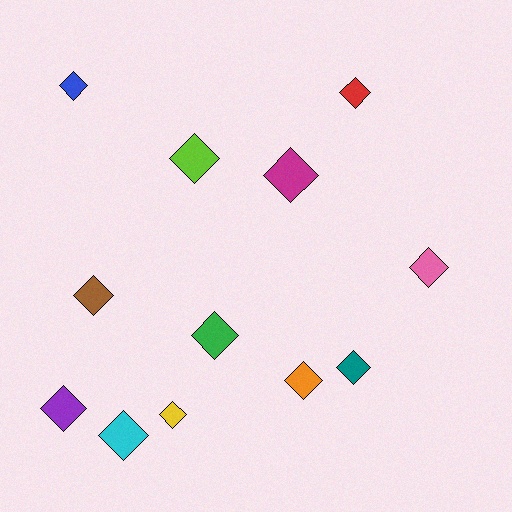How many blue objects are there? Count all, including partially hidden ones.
There is 1 blue object.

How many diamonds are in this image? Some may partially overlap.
There are 12 diamonds.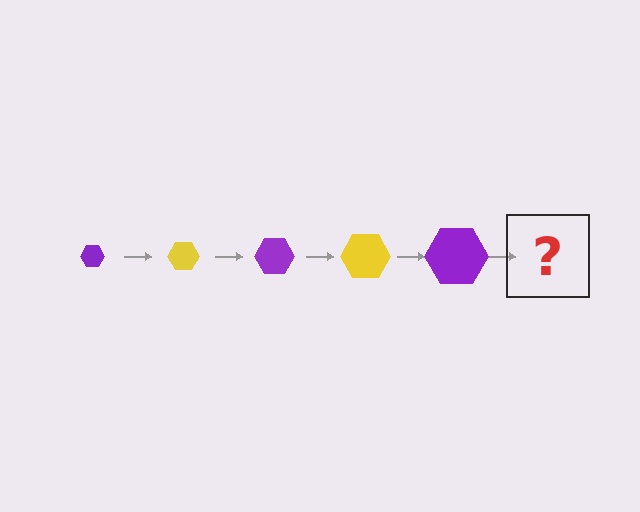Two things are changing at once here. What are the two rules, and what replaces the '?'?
The two rules are that the hexagon grows larger each step and the color cycles through purple and yellow. The '?' should be a yellow hexagon, larger than the previous one.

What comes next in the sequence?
The next element should be a yellow hexagon, larger than the previous one.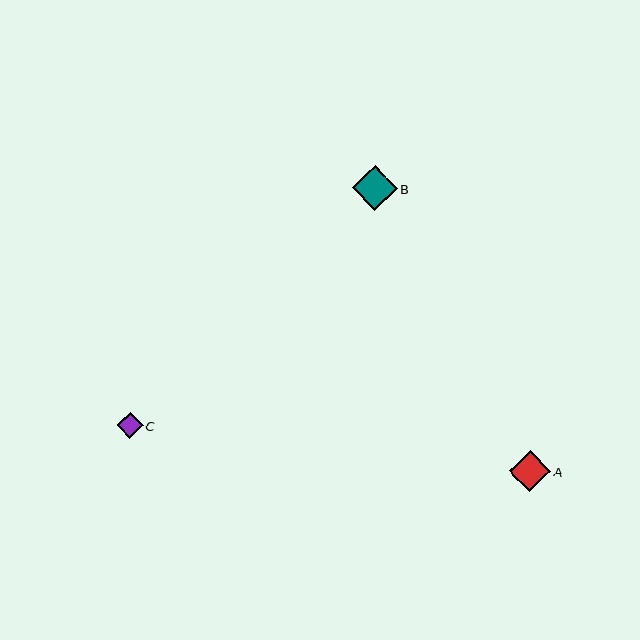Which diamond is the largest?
Diamond B is the largest with a size of approximately 45 pixels.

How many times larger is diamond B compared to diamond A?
Diamond B is approximately 1.1 times the size of diamond A.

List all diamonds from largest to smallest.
From largest to smallest: B, A, C.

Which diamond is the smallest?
Diamond C is the smallest with a size of approximately 25 pixels.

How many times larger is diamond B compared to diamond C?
Diamond B is approximately 1.8 times the size of diamond C.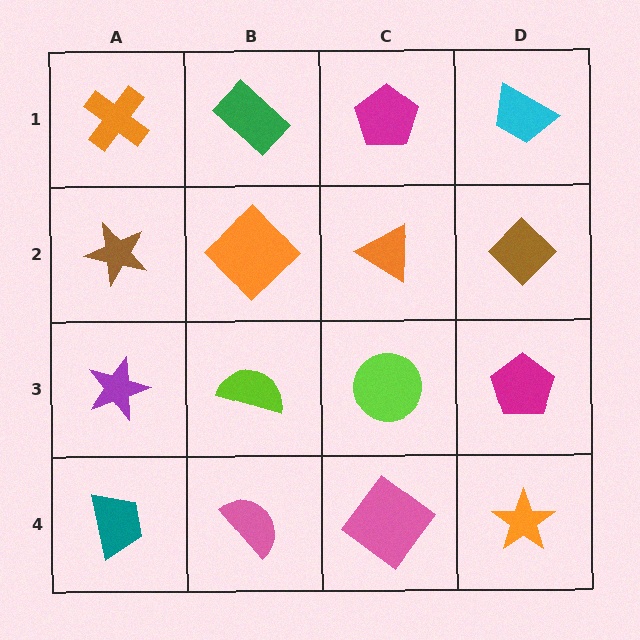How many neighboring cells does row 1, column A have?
2.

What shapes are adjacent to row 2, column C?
A magenta pentagon (row 1, column C), a lime circle (row 3, column C), an orange diamond (row 2, column B), a brown diamond (row 2, column D).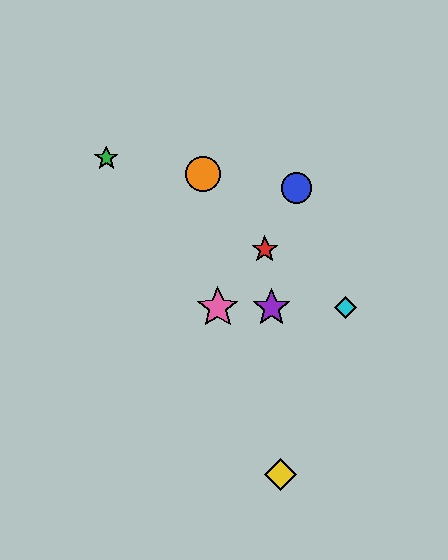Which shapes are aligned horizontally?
The purple star, the cyan diamond, the pink star are aligned horizontally.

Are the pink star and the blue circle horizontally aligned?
No, the pink star is at y≈308 and the blue circle is at y≈188.